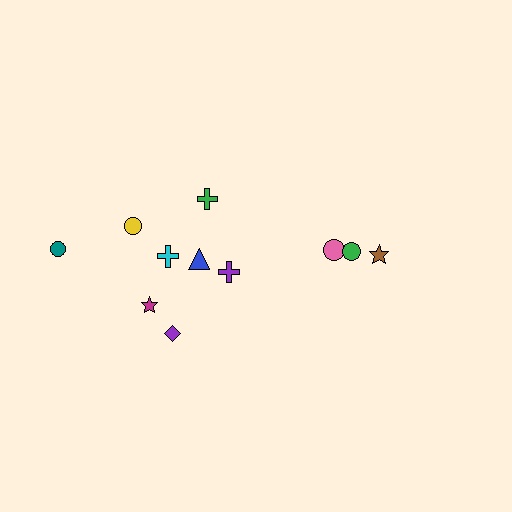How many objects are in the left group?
There are 8 objects.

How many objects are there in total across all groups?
There are 11 objects.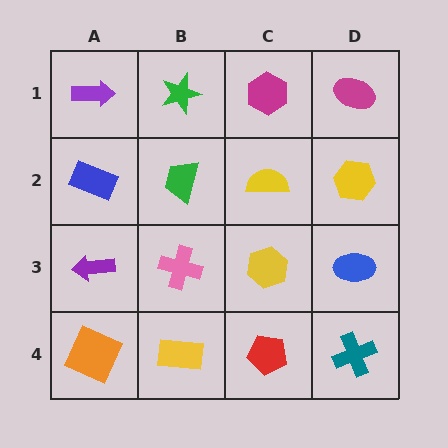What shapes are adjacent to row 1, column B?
A green trapezoid (row 2, column B), a purple arrow (row 1, column A), a magenta hexagon (row 1, column C).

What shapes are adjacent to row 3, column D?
A yellow hexagon (row 2, column D), a teal cross (row 4, column D), a yellow hexagon (row 3, column C).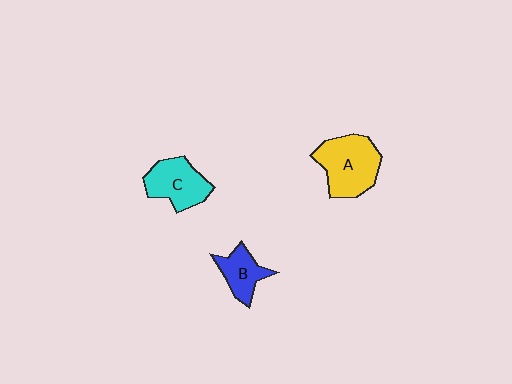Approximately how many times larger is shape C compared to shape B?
Approximately 1.4 times.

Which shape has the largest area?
Shape A (yellow).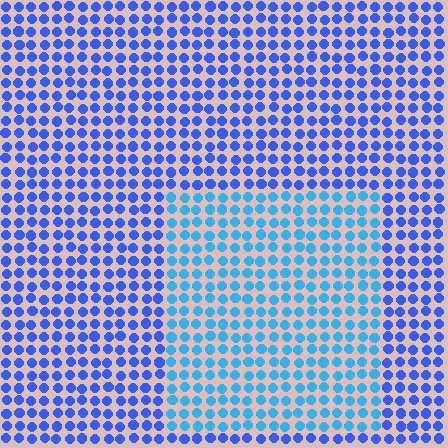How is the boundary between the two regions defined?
The boundary is defined purely by a slight shift in hue (about 31 degrees). Spacing, size, and orientation are identical on both sides.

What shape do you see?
I see a rectangle.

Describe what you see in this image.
The image is filled with small blue elements in a uniform arrangement. A rectangle-shaped region is visible where the elements are tinted to a slightly different hue, forming a subtle color boundary.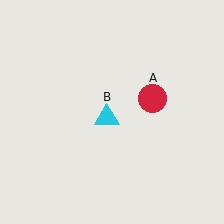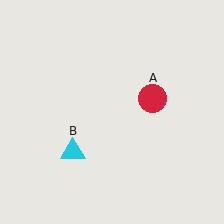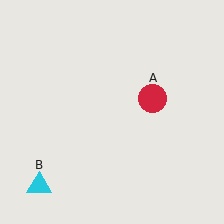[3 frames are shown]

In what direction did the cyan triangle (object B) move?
The cyan triangle (object B) moved down and to the left.